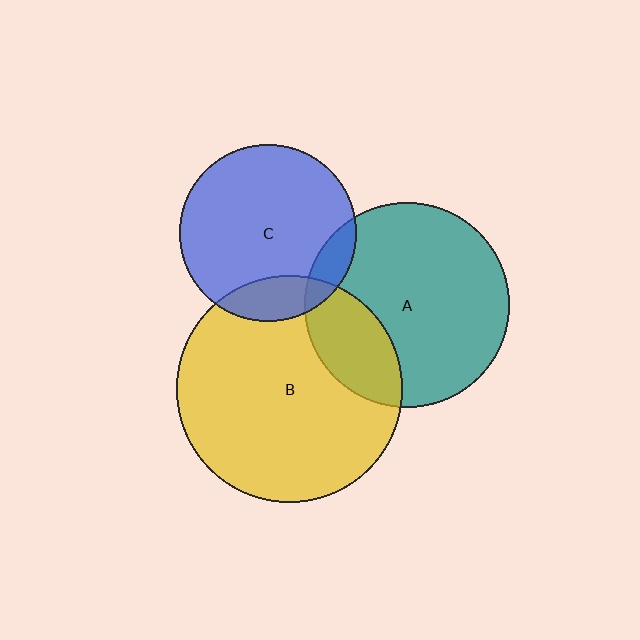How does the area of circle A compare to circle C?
Approximately 1.3 times.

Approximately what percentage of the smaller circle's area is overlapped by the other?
Approximately 15%.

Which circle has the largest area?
Circle B (yellow).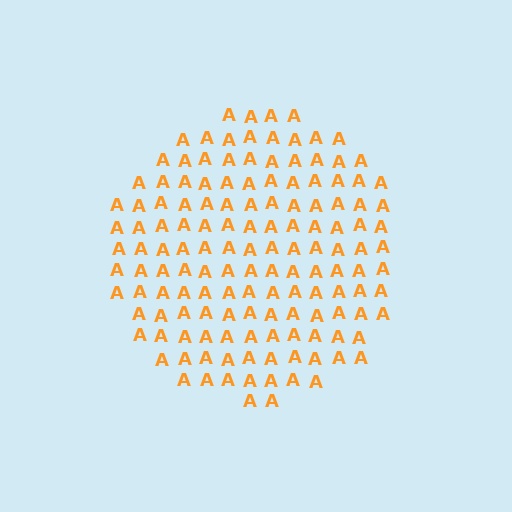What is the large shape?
The large shape is a circle.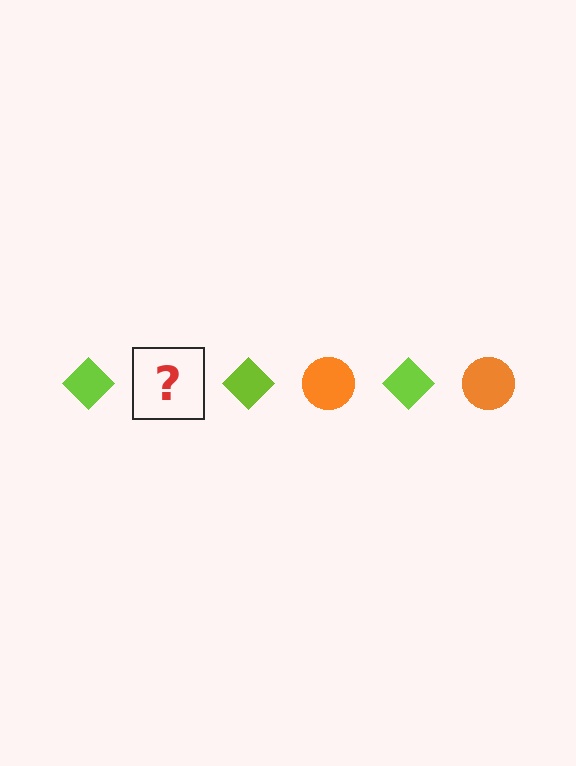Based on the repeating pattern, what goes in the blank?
The blank should be an orange circle.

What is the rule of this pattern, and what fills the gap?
The rule is that the pattern alternates between lime diamond and orange circle. The gap should be filled with an orange circle.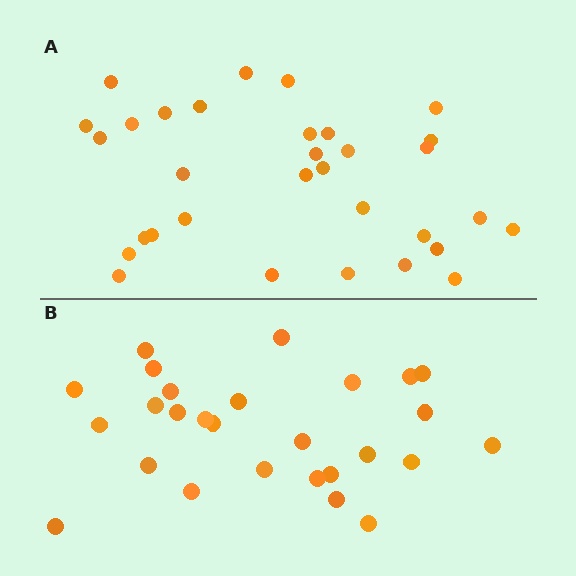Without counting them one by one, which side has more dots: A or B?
Region A (the top region) has more dots.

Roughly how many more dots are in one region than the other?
Region A has about 5 more dots than region B.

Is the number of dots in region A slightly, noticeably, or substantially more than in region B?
Region A has only slightly more — the two regions are fairly close. The ratio is roughly 1.2 to 1.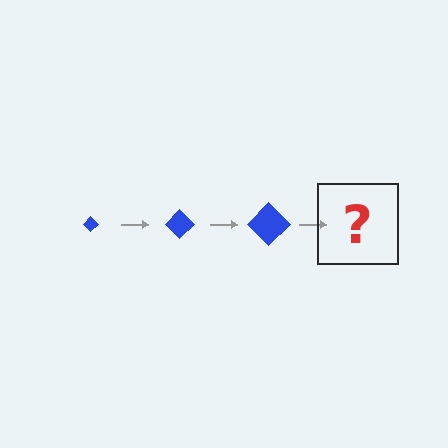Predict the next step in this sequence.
The next step is a blue diamond, larger than the previous one.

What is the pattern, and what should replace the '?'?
The pattern is that the diamond gets progressively larger each step. The '?' should be a blue diamond, larger than the previous one.